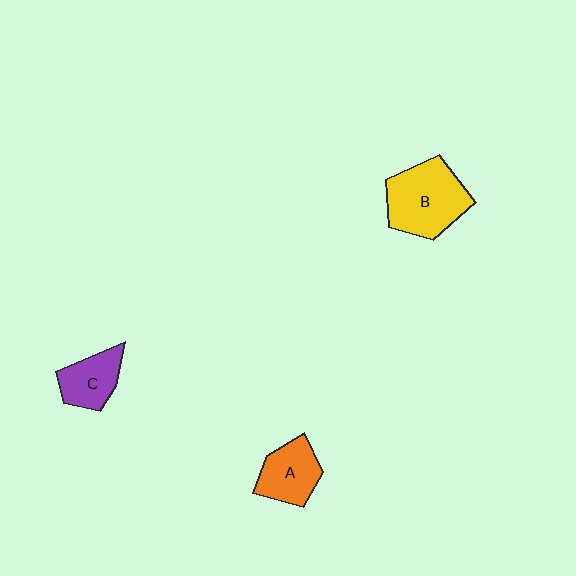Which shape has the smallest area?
Shape C (purple).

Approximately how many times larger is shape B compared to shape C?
Approximately 1.8 times.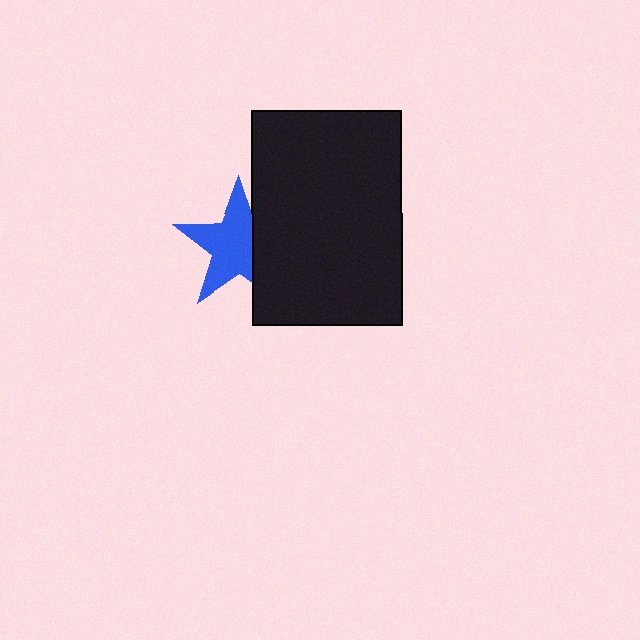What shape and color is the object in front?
The object in front is a black rectangle.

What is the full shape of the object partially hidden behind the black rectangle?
The partially hidden object is a blue star.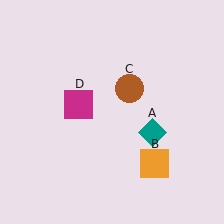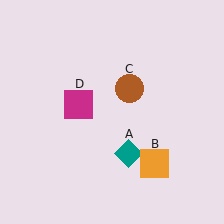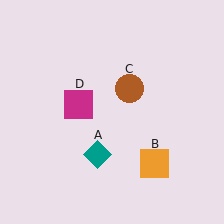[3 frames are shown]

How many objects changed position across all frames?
1 object changed position: teal diamond (object A).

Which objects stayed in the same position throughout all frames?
Orange square (object B) and brown circle (object C) and magenta square (object D) remained stationary.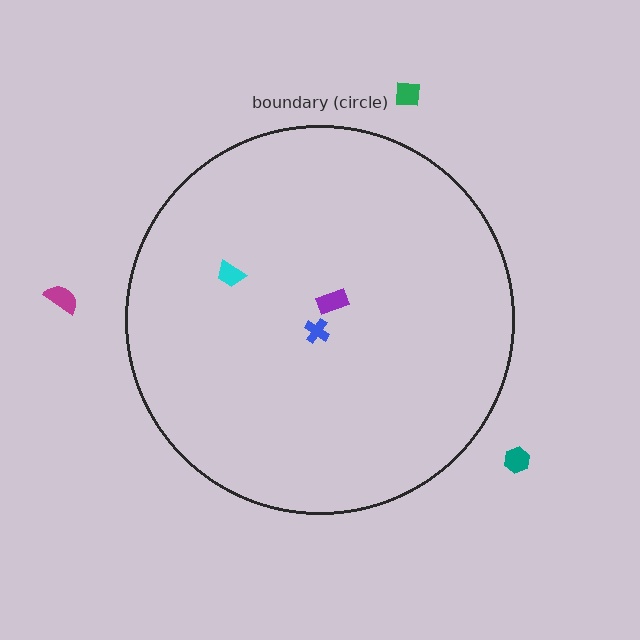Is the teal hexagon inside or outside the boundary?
Outside.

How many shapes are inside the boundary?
3 inside, 3 outside.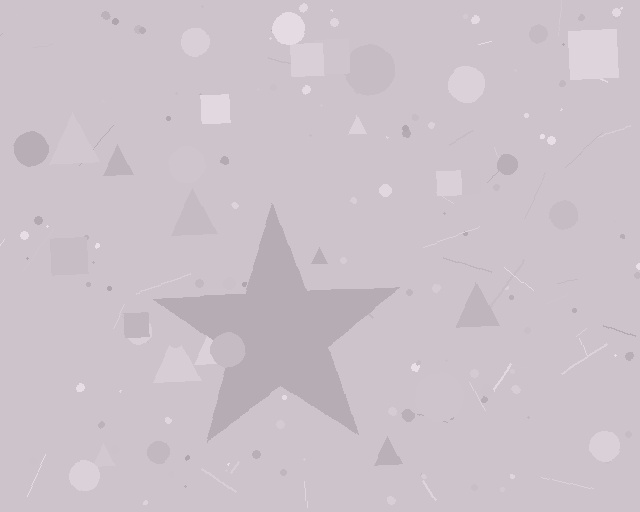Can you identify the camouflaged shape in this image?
The camouflaged shape is a star.